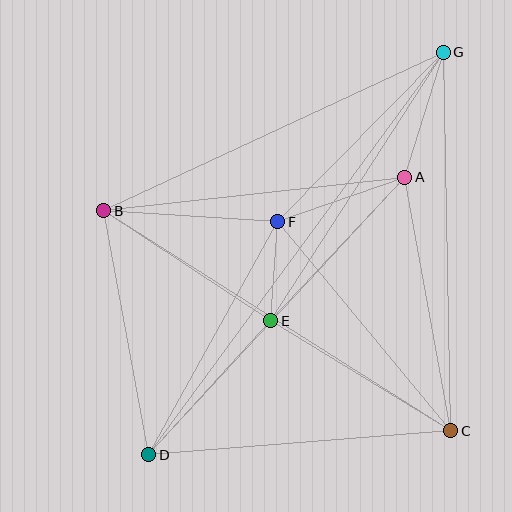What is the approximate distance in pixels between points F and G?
The distance between F and G is approximately 237 pixels.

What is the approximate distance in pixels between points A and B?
The distance between A and B is approximately 303 pixels.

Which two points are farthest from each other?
Points D and G are farthest from each other.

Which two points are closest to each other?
Points E and F are closest to each other.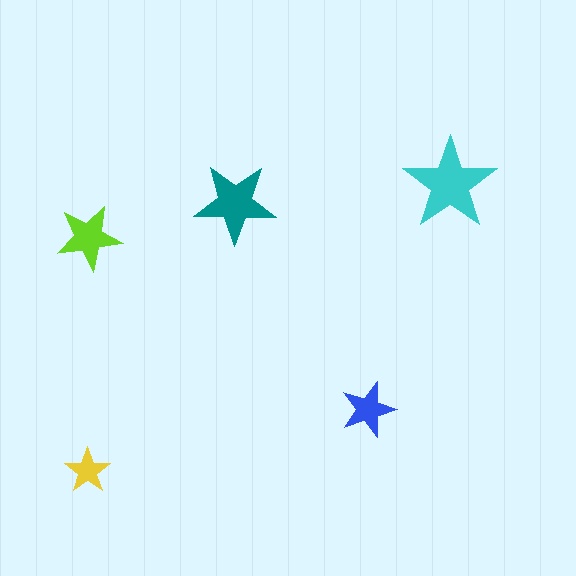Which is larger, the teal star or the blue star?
The teal one.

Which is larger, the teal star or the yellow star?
The teal one.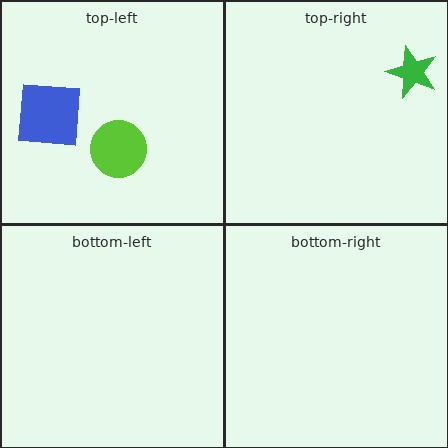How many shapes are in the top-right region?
1.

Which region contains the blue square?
The top-left region.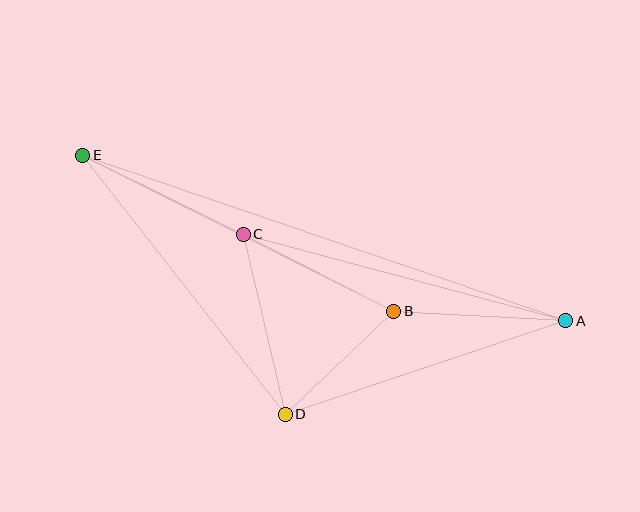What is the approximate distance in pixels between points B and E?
The distance between B and E is approximately 348 pixels.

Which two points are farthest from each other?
Points A and E are farthest from each other.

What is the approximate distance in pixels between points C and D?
The distance between C and D is approximately 185 pixels.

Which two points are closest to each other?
Points B and D are closest to each other.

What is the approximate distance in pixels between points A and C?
The distance between A and C is approximately 334 pixels.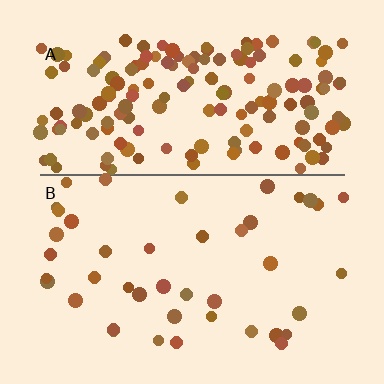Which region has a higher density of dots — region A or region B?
A (the top).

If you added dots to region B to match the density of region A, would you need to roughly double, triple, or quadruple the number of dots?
Approximately quadruple.